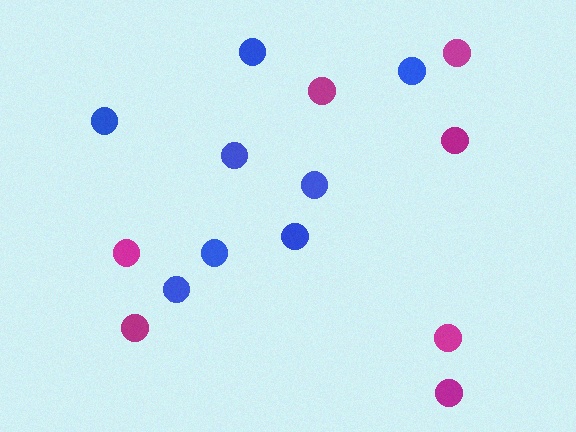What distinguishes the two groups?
There are 2 groups: one group of magenta circles (7) and one group of blue circles (8).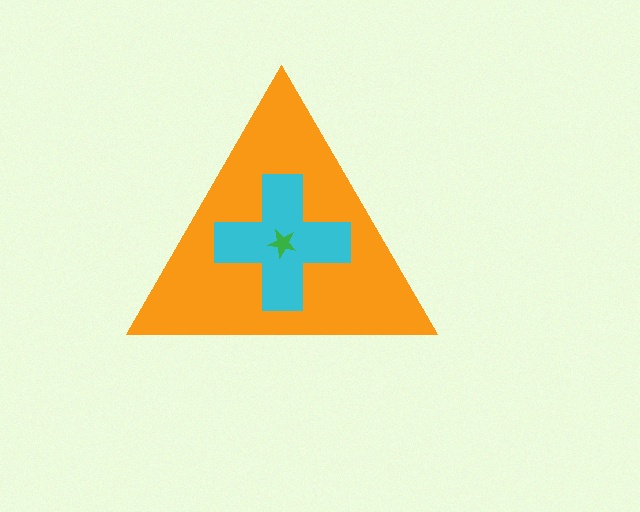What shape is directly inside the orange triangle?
The cyan cross.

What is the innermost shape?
The green star.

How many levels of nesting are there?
3.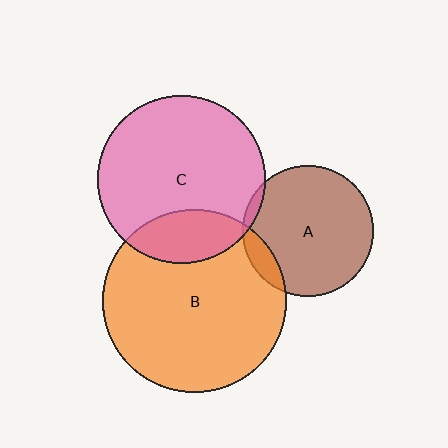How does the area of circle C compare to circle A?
Approximately 1.6 times.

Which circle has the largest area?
Circle B (orange).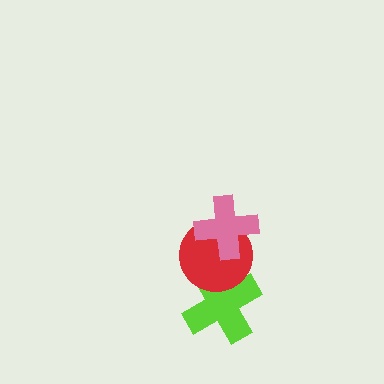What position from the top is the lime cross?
The lime cross is 3rd from the top.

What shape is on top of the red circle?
The pink cross is on top of the red circle.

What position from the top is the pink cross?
The pink cross is 1st from the top.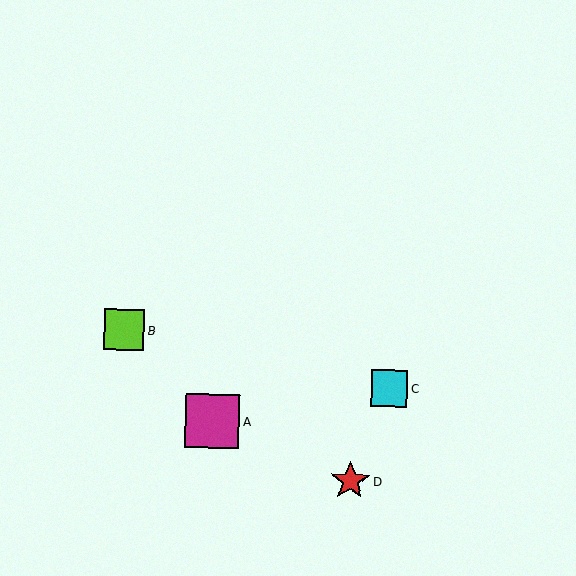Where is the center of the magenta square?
The center of the magenta square is at (212, 421).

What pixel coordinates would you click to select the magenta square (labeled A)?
Click at (212, 421) to select the magenta square A.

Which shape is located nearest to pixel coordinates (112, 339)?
The lime square (labeled B) at (124, 330) is nearest to that location.